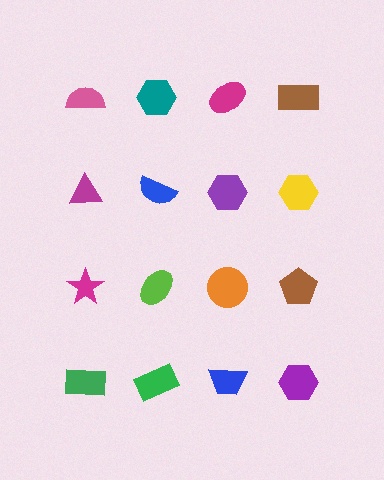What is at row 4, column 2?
A green rectangle.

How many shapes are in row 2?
4 shapes.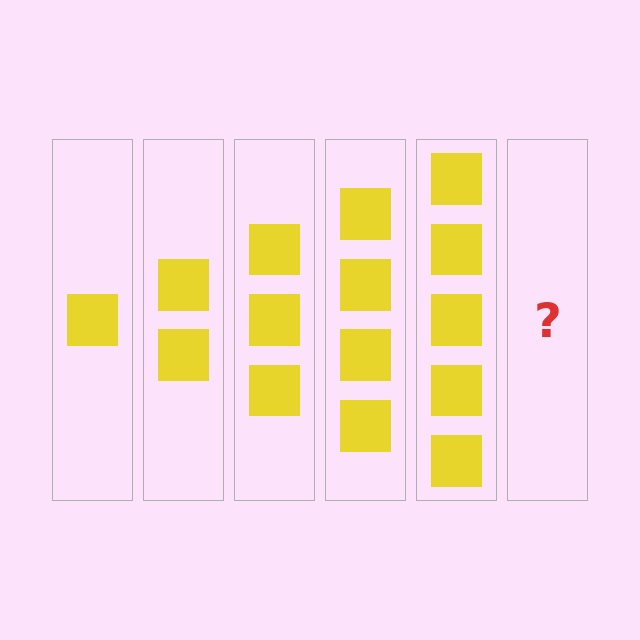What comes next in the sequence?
The next element should be 6 squares.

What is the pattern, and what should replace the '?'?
The pattern is that each step adds one more square. The '?' should be 6 squares.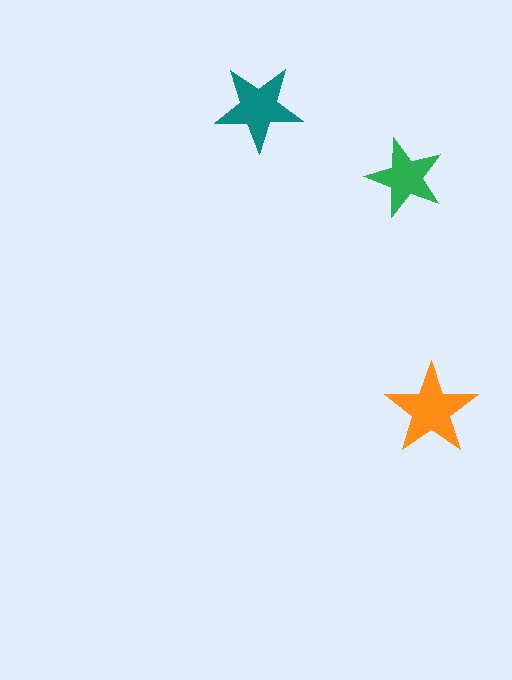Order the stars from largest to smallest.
the orange one, the teal one, the green one.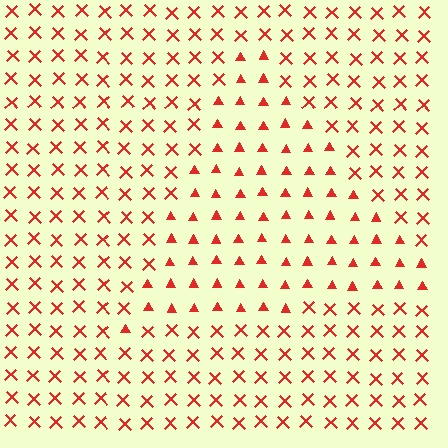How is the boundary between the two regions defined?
The boundary is defined by a change in element shape: triangles inside vs. X marks outside. All elements share the same color and spacing.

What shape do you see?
I see a triangle.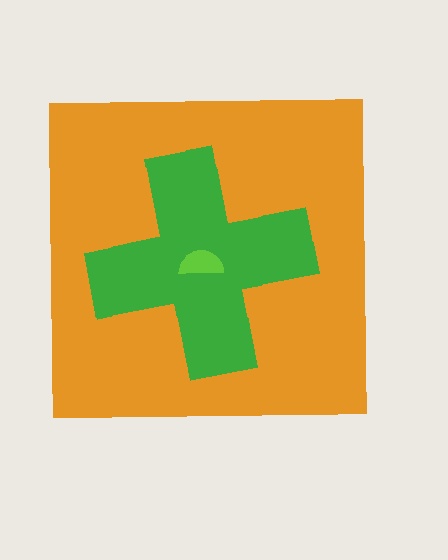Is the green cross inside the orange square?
Yes.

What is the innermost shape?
The lime semicircle.